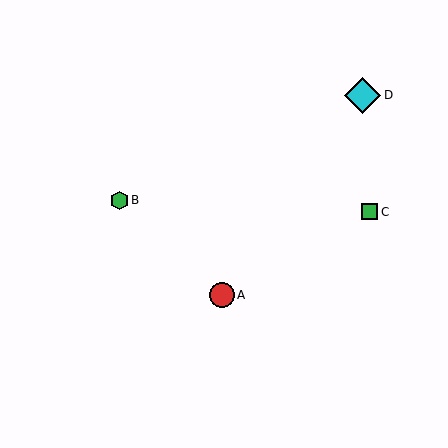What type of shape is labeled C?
Shape C is a green square.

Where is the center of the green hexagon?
The center of the green hexagon is at (119, 200).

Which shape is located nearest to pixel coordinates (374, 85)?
The cyan diamond (labeled D) at (362, 95) is nearest to that location.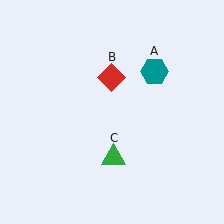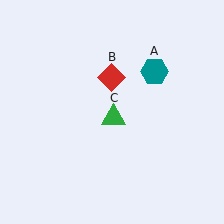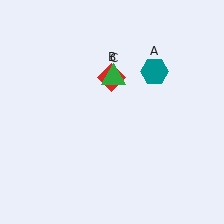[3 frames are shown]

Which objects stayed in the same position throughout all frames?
Teal hexagon (object A) and red diamond (object B) remained stationary.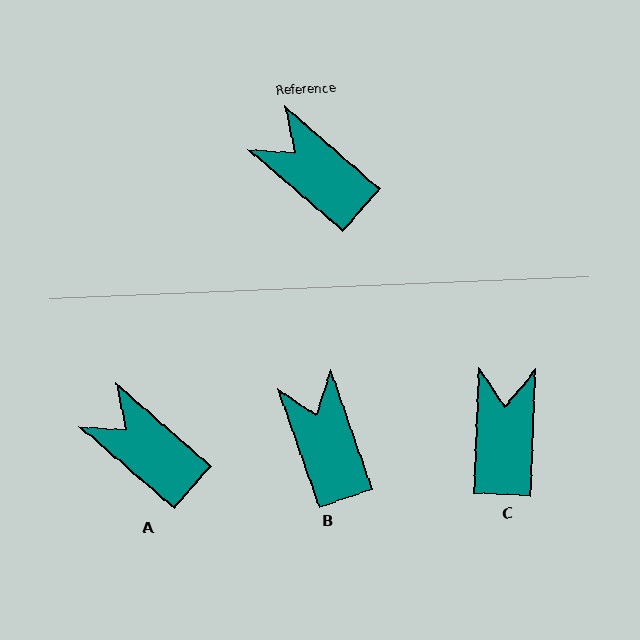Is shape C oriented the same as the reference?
No, it is off by about 51 degrees.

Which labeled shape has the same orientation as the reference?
A.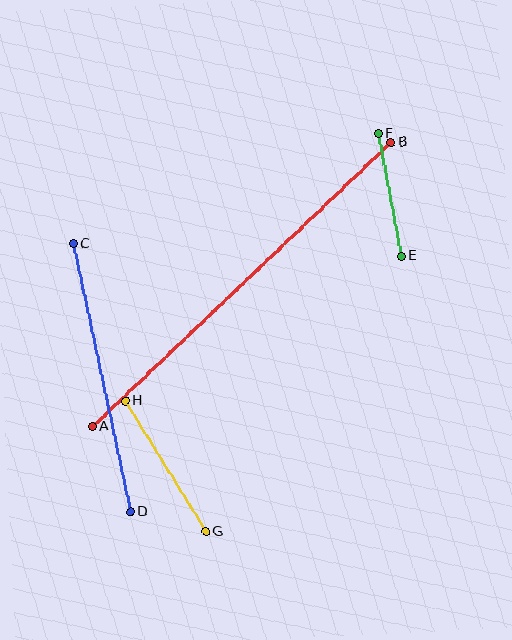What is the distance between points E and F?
The distance is approximately 124 pixels.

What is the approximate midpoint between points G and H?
The midpoint is at approximately (165, 466) pixels.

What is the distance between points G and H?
The distance is approximately 153 pixels.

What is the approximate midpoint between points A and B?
The midpoint is at approximately (242, 284) pixels.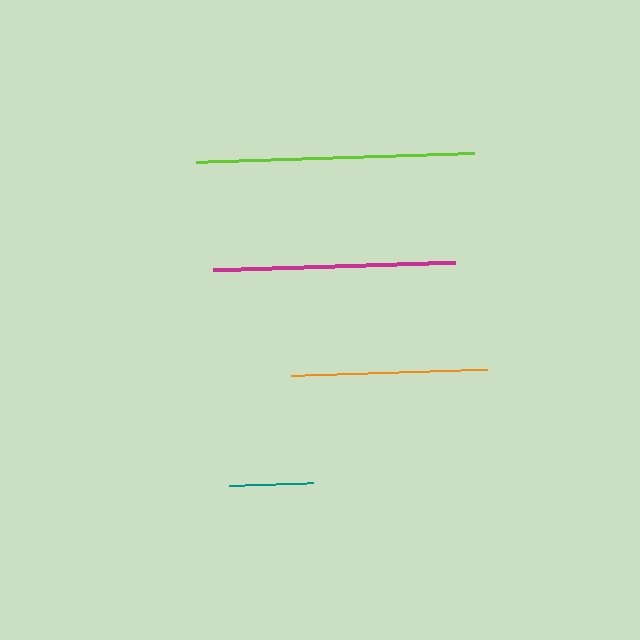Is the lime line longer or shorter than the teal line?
The lime line is longer than the teal line.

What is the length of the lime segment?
The lime segment is approximately 278 pixels long.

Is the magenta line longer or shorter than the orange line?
The magenta line is longer than the orange line.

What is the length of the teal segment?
The teal segment is approximately 84 pixels long.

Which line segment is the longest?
The lime line is the longest at approximately 278 pixels.